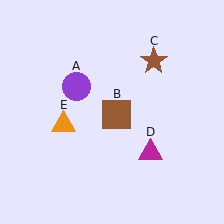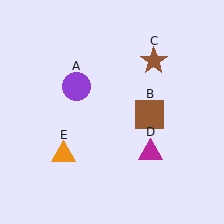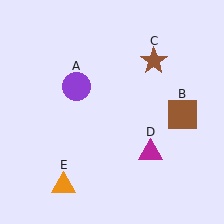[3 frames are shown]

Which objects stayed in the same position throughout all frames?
Purple circle (object A) and brown star (object C) and magenta triangle (object D) remained stationary.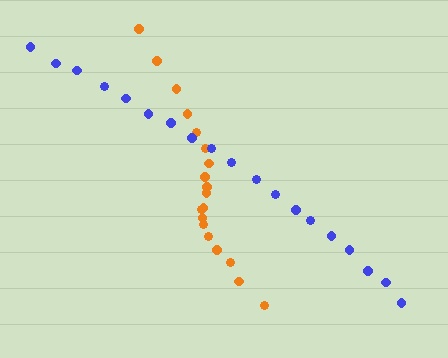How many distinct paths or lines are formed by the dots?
There are 2 distinct paths.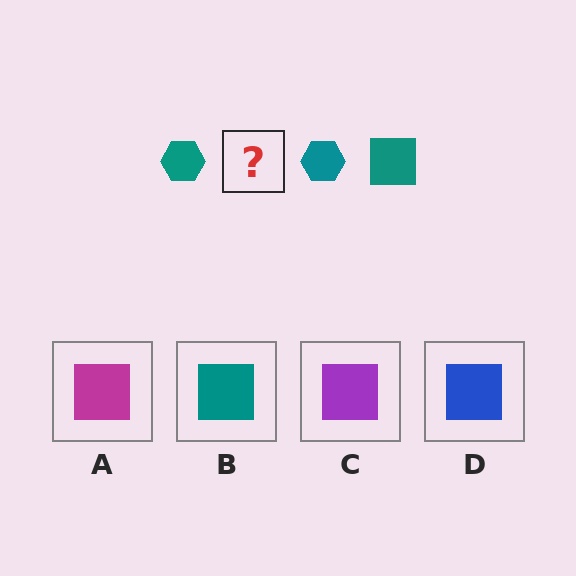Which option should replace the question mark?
Option B.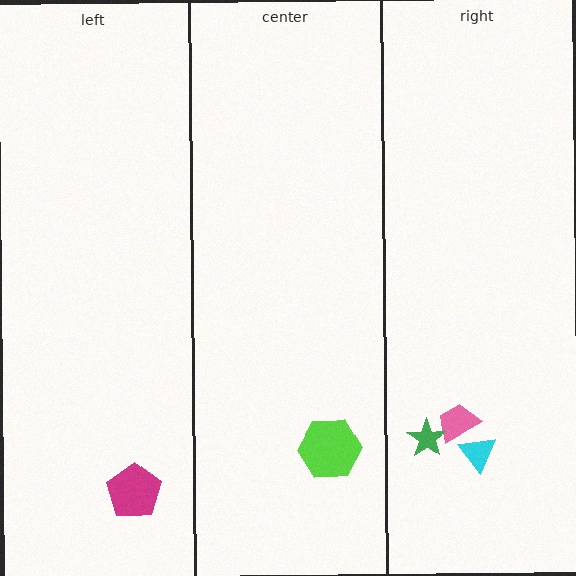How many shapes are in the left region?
1.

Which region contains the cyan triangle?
The right region.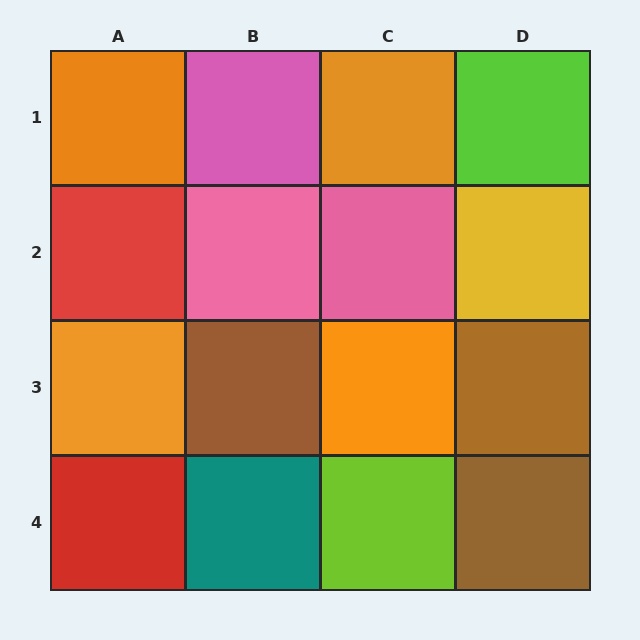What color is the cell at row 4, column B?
Teal.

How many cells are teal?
1 cell is teal.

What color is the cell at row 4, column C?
Lime.